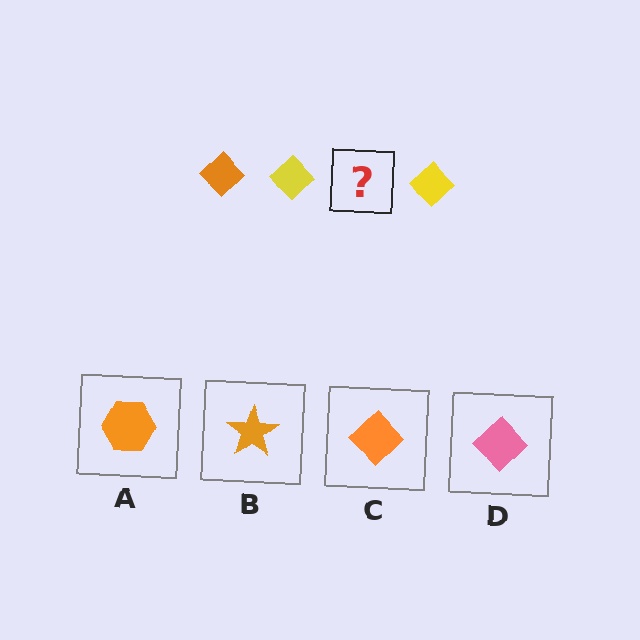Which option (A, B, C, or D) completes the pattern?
C.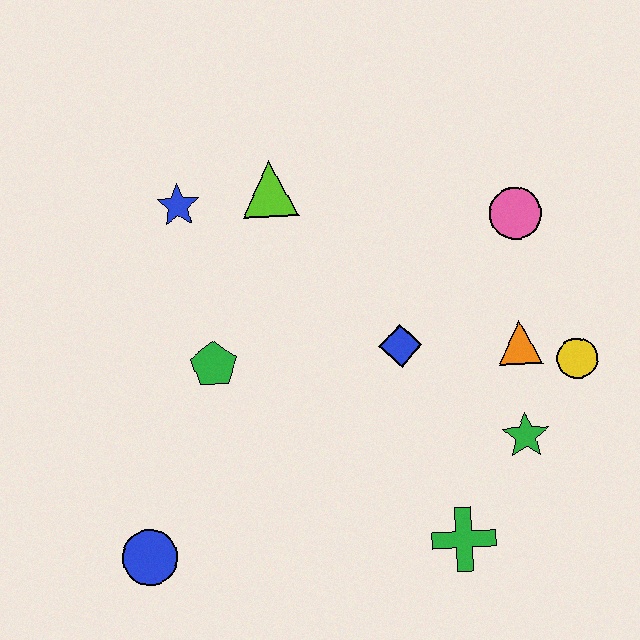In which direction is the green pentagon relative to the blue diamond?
The green pentagon is to the left of the blue diamond.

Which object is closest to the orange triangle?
The yellow circle is closest to the orange triangle.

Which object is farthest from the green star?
The blue star is farthest from the green star.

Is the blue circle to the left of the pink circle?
Yes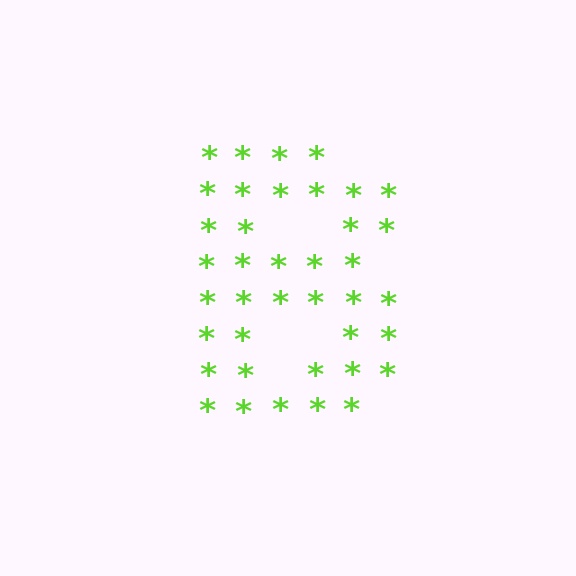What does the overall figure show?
The overall figure shows the letter B.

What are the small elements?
The small elements are asterisks.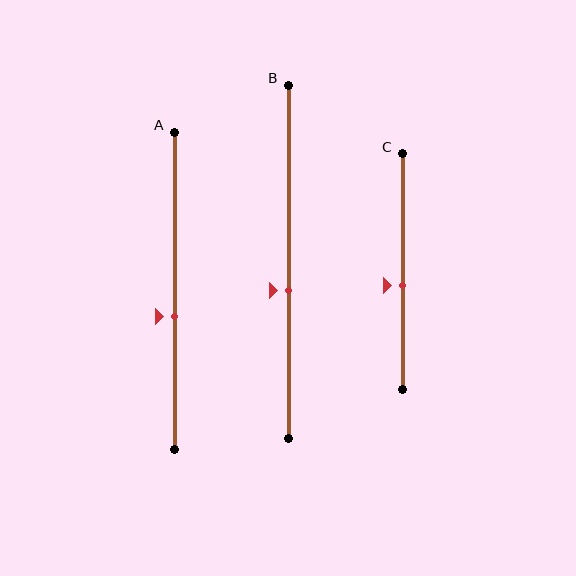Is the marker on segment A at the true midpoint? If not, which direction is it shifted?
No, the marker on segment A is shifted downward by about 8% of the segment length.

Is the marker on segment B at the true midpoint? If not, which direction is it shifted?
No, the marker on segment B is shifted downward by about 8% of the segment length.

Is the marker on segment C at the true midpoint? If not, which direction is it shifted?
No, the marker on segment C is shifted downward by about 6% of the segment length.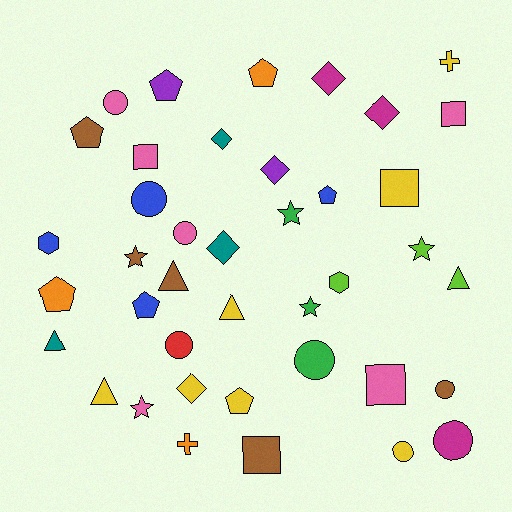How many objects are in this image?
There are 40 objects.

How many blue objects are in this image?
There are 4 blue objects.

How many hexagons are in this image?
There are 2 hexagons.